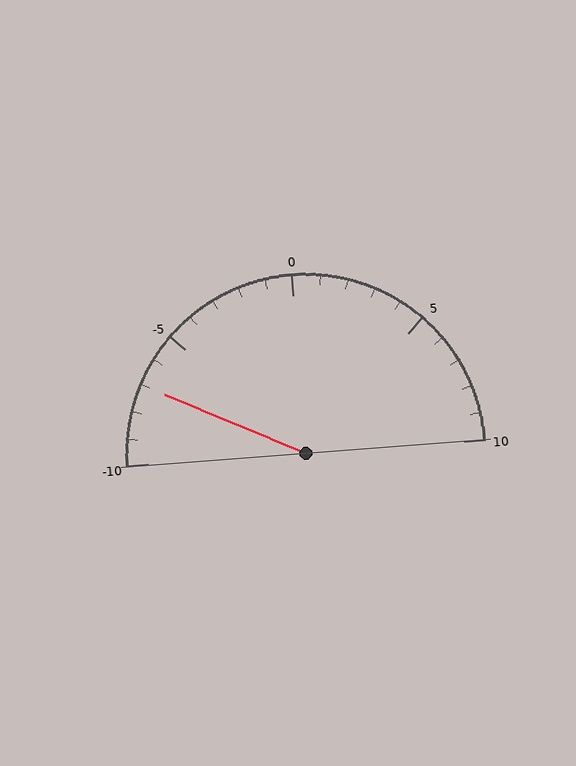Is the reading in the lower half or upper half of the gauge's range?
The reading is in the lower half of the range (-10 to 10).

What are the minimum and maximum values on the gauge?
The gauge ranges from -10 to 10.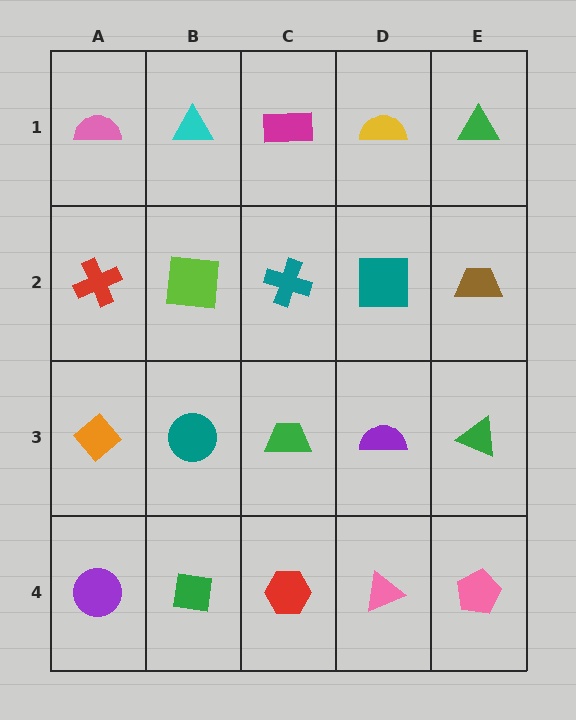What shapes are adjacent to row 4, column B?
A teal circle (row 3, column B), a purple circle (row 4, column A), a red hexagon (row 4, column C).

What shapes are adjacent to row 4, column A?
An orange diamond (row 3, column A), a green square (row 4, column B).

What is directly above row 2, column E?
A green triangle.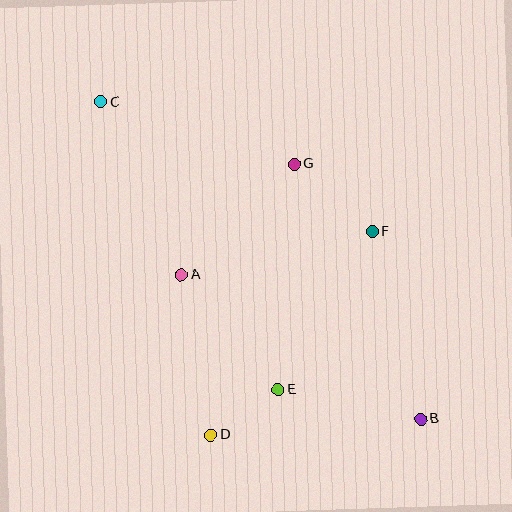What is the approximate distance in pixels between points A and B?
The distance between A and B is approximately 279 pixels.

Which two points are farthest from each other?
Points B and C are farthest from each other.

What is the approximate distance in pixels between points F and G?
The distance between F and G is approximately 103 pixels.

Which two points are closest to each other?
Points D and E are closest to each other.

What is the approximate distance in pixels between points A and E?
The distance between A and E is approximately 150 pixels.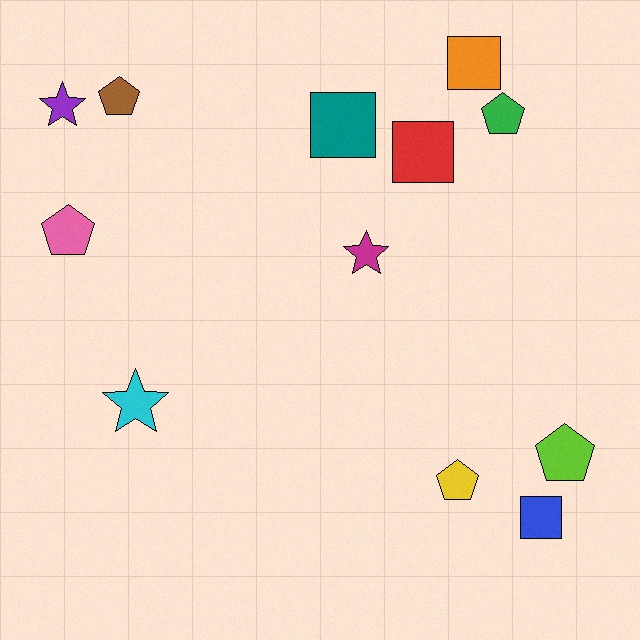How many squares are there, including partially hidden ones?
There are 4 squares.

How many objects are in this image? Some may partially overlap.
There are 12 objects.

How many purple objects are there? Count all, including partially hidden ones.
There is 1 purple object.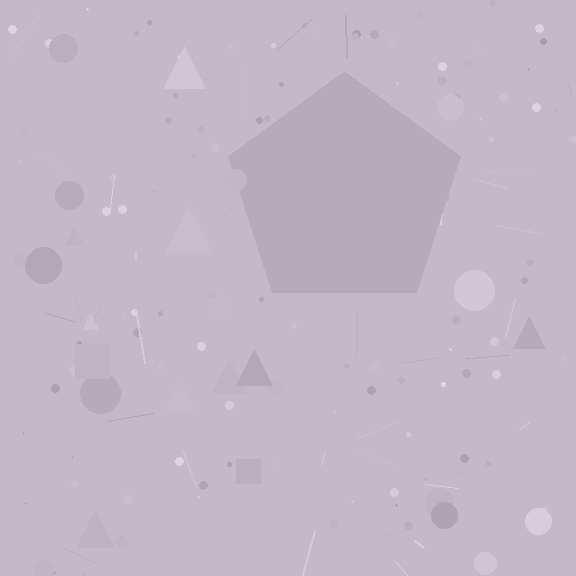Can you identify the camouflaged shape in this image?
The camouflaged shape is a pentagon.